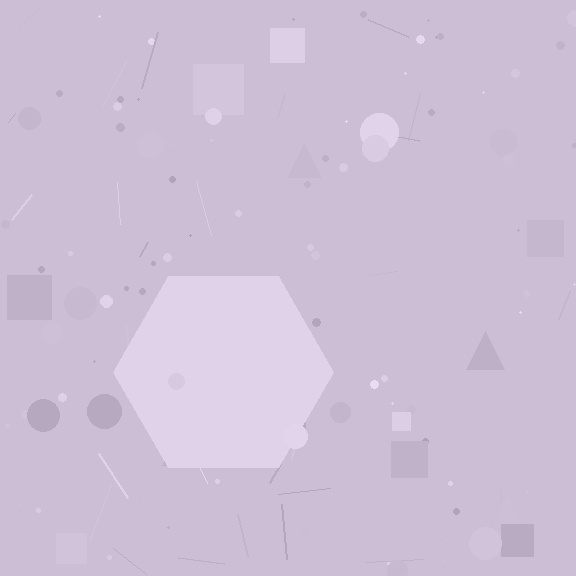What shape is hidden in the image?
A hexagon is hidden in the image.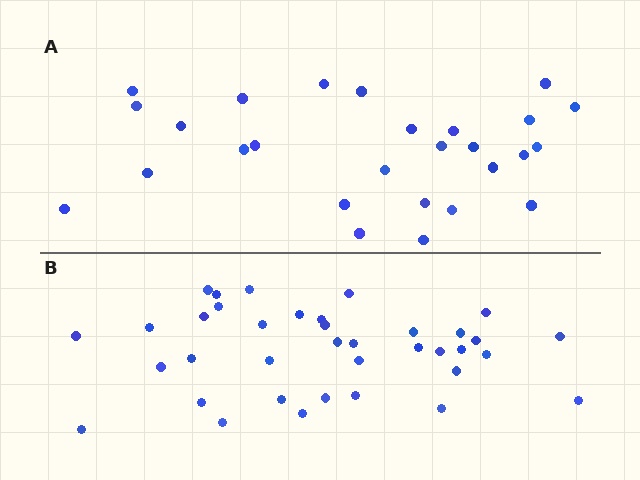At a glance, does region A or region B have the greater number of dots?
Region B (the bottom region) has more dots.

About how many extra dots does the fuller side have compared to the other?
Region B has roughly 10 or so more dots than region A.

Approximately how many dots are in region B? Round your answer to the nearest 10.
About 40 dots. (The exact count is 37, which rounds to 40.)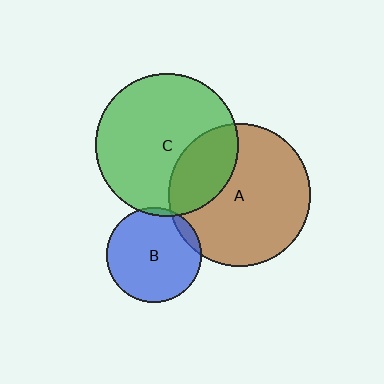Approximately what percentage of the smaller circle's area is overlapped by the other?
Approximately 5%.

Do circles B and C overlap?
Yes.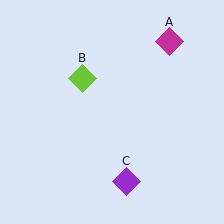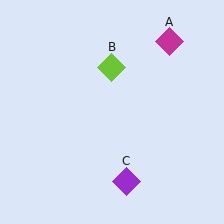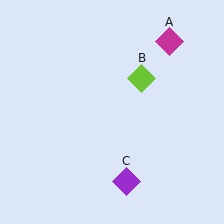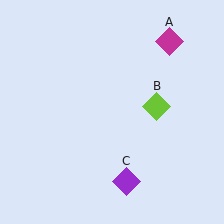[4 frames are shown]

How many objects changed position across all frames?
1 object changed position: lime diamond (object B).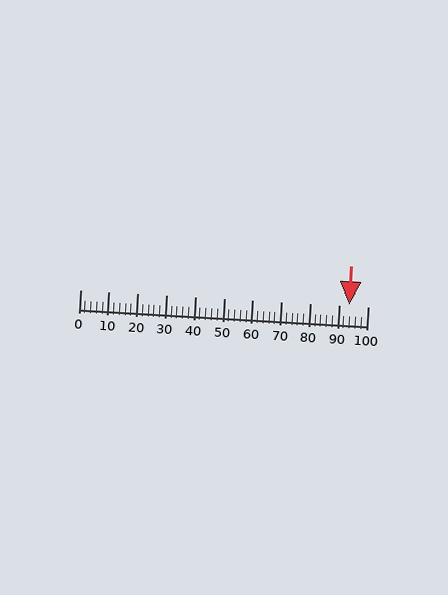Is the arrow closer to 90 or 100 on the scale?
The arrow is closer to 90.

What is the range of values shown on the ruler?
The ruler shows values from 0 to 100.